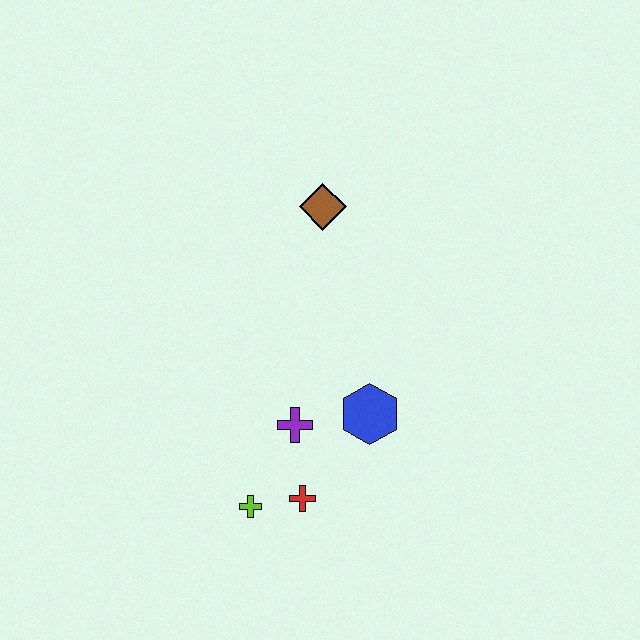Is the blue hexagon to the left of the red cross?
No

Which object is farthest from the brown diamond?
The lime cross is farthest from the brown diamond.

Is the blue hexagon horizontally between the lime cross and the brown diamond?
No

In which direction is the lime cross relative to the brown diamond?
The lime cross is below the brown diamond.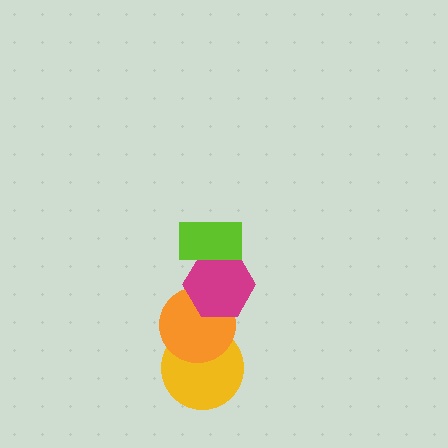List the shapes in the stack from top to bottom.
From top to bottom: the lime rectangle, the magenta hexagon, the orange circle, the yellow circle.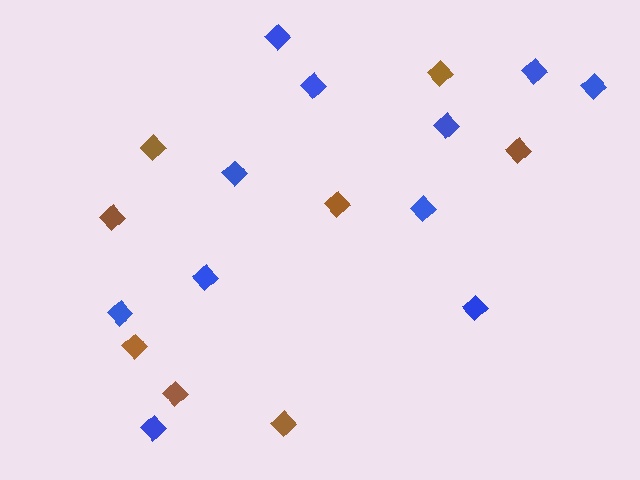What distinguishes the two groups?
There are 2 groups: one group of brown diamonds (8) and one group of blue diamonds (11).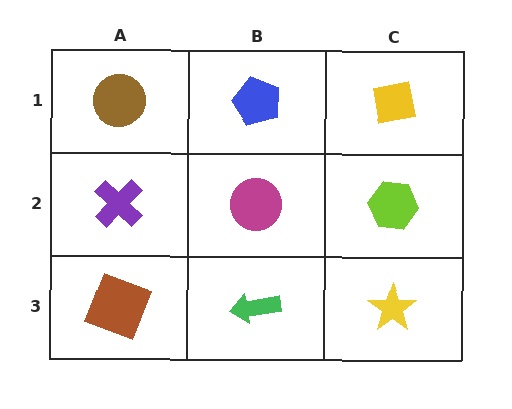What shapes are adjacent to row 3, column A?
A purple cross (row 2, column A), a green arrow (row 3, column B).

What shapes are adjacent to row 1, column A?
A purple cross (row 2, column A), a blue pentagon (row 1, column B).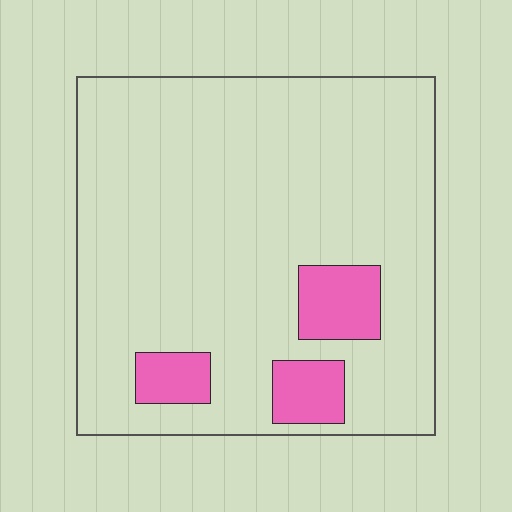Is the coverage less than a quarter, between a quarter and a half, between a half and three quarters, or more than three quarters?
Less than a quarter.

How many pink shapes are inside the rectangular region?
3.